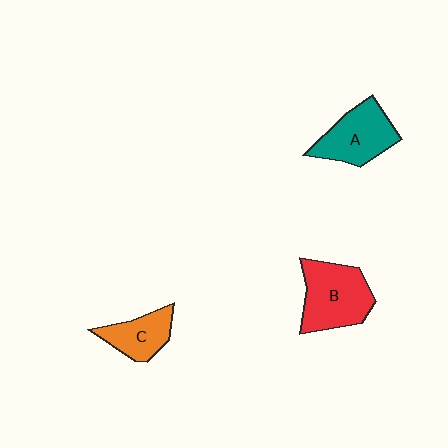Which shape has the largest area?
Shape B (red).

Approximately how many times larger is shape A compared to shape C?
Approximately 1.4 times.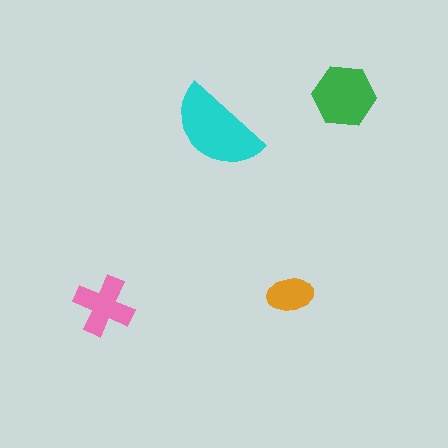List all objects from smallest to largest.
The orange ellipse, the pink cross, the green hexagon, the cyan semicircle.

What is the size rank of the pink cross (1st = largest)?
3rd.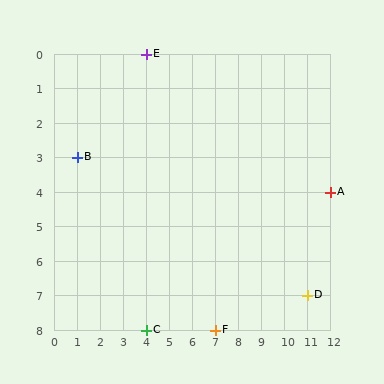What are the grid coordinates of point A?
Point A is at grid coordinates (12, 4).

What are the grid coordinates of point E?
Point E is at grid coordinates (4, 0).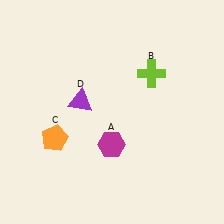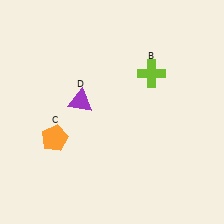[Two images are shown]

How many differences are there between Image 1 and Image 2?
There is 1 difference between the two images.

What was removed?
The magenta hexagon (A) was removed in Image 2.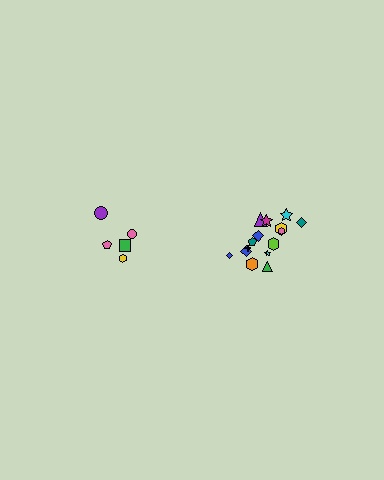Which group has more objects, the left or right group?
The right group.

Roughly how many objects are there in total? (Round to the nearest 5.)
Roughly 20 objects in total.